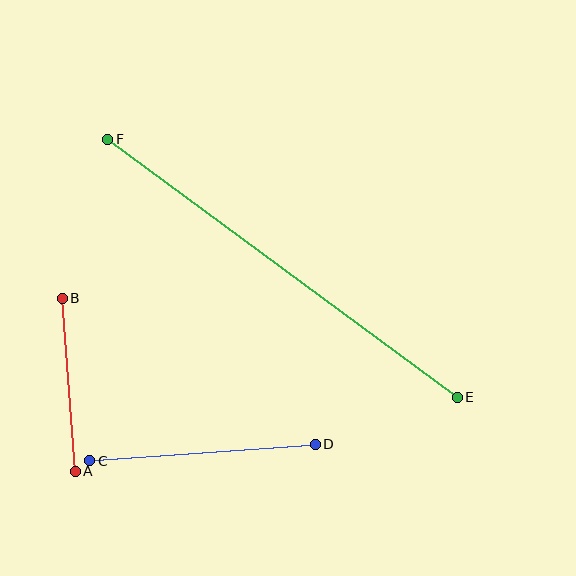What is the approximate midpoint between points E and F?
The midpoint is at approximately (283, 268) pixels.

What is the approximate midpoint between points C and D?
The midpoint is at approximately (203, 453) pixels.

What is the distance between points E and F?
The distance is approximately 435 pixels.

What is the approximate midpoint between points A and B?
The midpoint is at approximately (69, 385) pixels.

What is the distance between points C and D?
The distance is approximately 226 pixels.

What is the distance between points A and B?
The distance is approximately 173 pixels.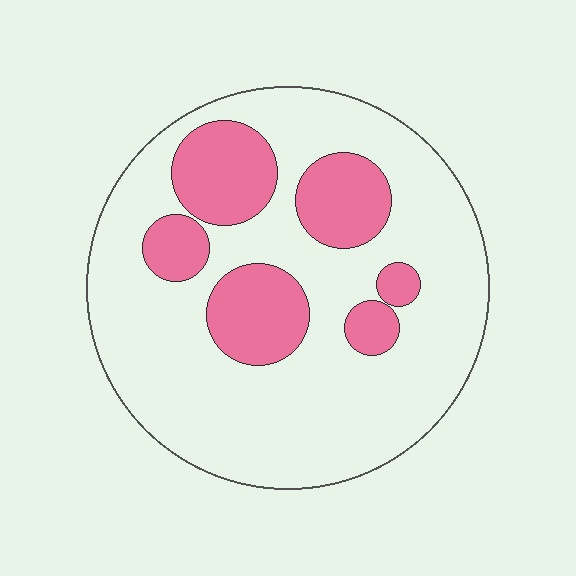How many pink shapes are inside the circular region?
6.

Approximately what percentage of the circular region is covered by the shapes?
Approximately 25%.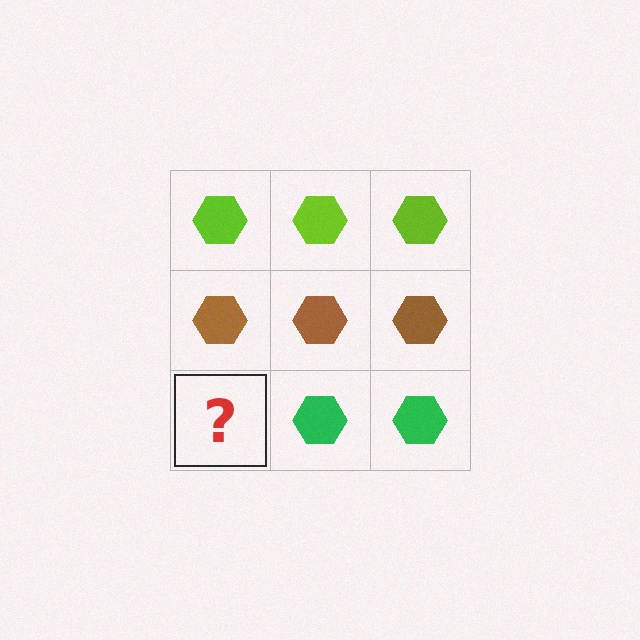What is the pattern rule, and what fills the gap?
The rule is that each row has a consistent color. The gap should be filled with a green hexagon.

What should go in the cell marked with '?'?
The missing cell should contain a green hexagon.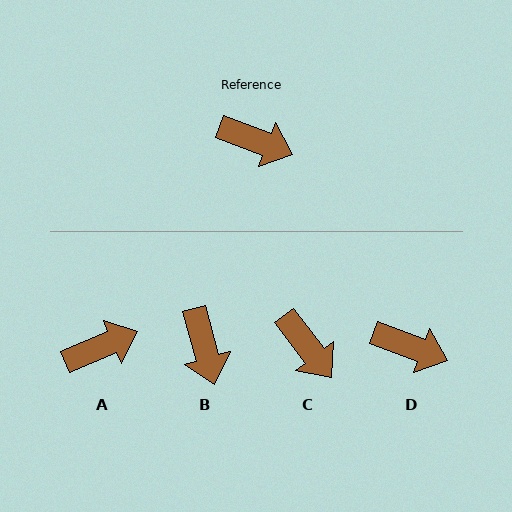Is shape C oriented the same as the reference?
No, it is off by about 32 degrees.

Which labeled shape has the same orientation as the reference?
D.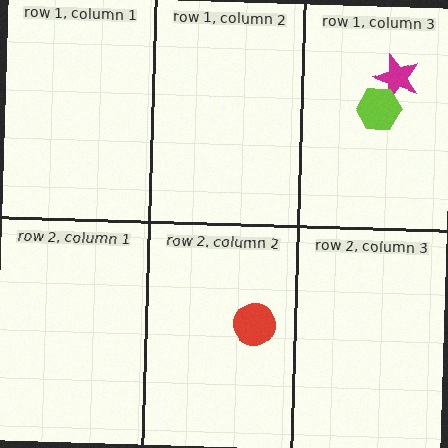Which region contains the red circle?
The row 2, column 2 region.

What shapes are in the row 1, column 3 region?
The magenta star, the lime hexagon.